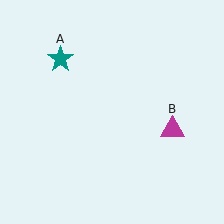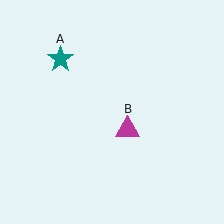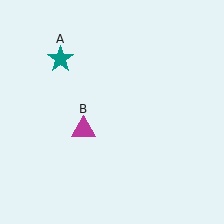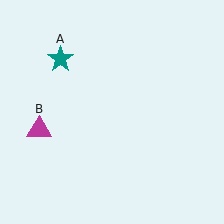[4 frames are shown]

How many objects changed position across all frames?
1 object changed position: magenta triangle (object B).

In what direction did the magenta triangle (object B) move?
The magenta triangle (object B) moved left.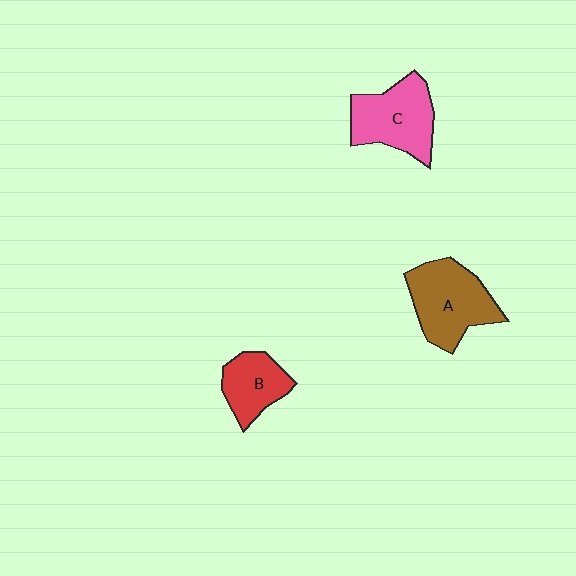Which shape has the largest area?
Shape A (brown).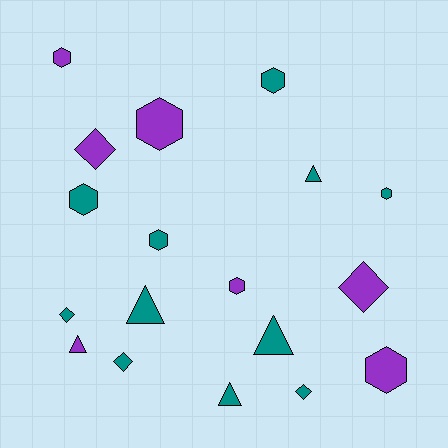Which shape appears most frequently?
Hexagon, with 8 objects.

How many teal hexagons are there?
There are 4 teal hexagons.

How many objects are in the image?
There are 18 objects.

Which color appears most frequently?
Teal, with 11 objects.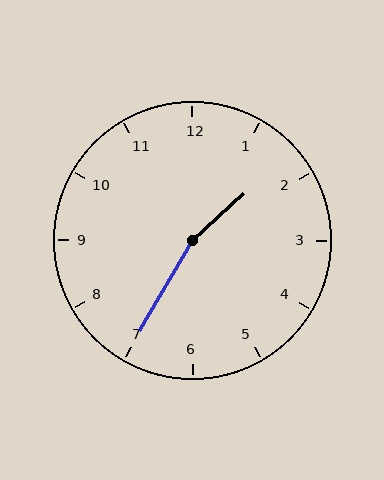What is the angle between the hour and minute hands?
Approximately 162 degrees.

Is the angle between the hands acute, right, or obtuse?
It is obtuse.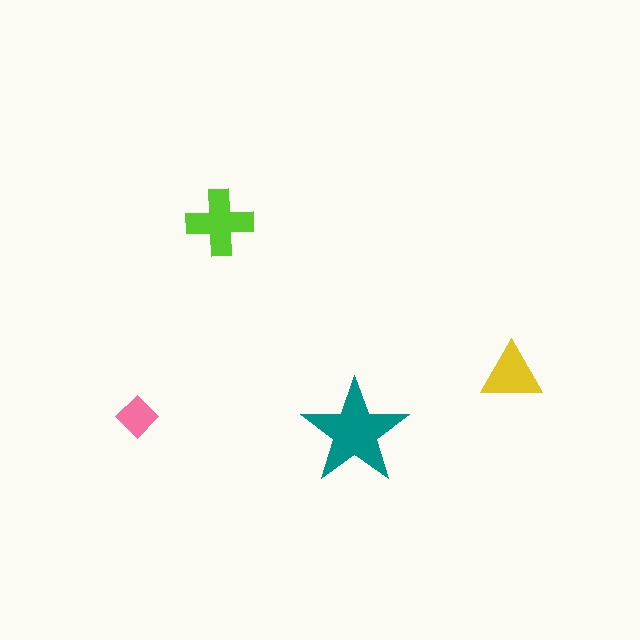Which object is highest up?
The lime cross is topmost.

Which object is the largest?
The teal star.